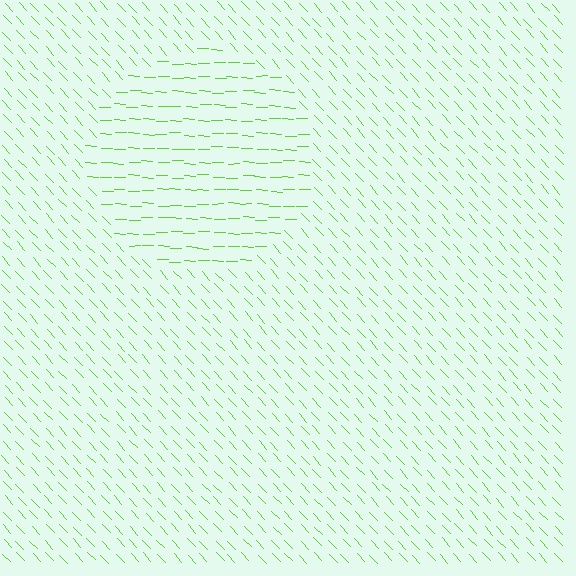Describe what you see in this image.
The image is filled with small lime line segments. A circle region in the image has lines oriented differently from the surrounding lines, creating a visible texture boundary.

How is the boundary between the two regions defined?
The boundary is defined purely by a change in line orientation (approximately 45 degrees difference). All lines are the same color and thickness.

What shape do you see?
I see a circle.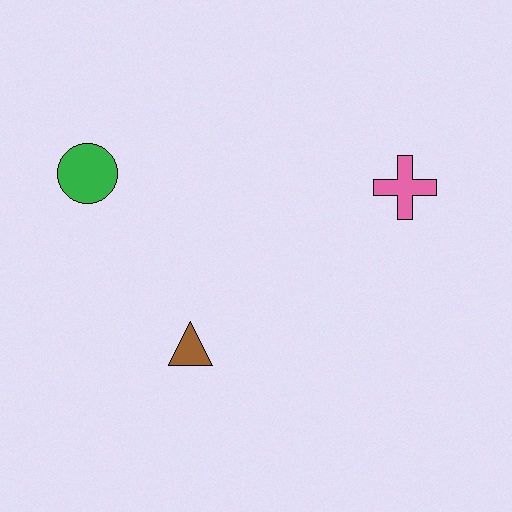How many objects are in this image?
There are 3 objects.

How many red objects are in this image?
There are no red objects.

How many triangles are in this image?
There is 1 triangle.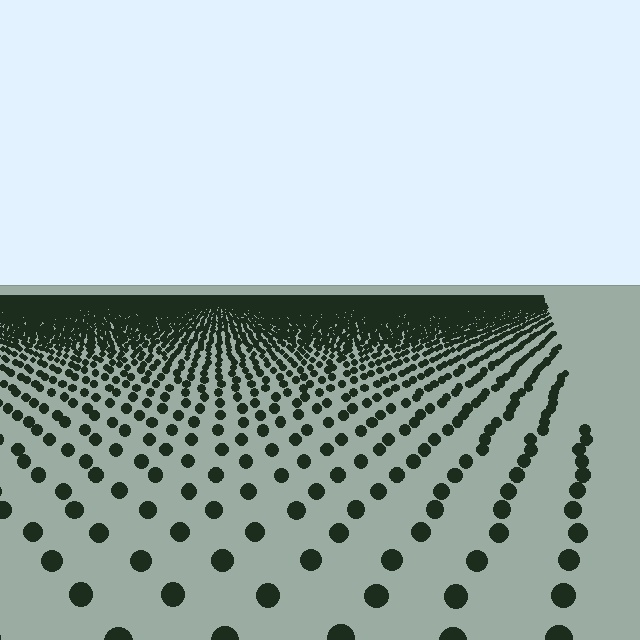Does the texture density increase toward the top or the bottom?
Density increases toward the top.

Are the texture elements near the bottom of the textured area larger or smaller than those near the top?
Larger. Near the bottom, elements are closer to the viewer and appear at a bigger on-screen size.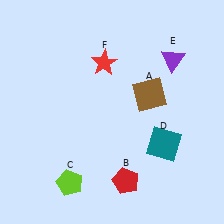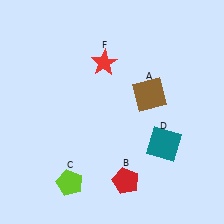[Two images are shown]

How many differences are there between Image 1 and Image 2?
There is 1 difference between the two images.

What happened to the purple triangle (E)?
The purple triangle (E) was removed in Image 2. It was in the top-right area of Image 1.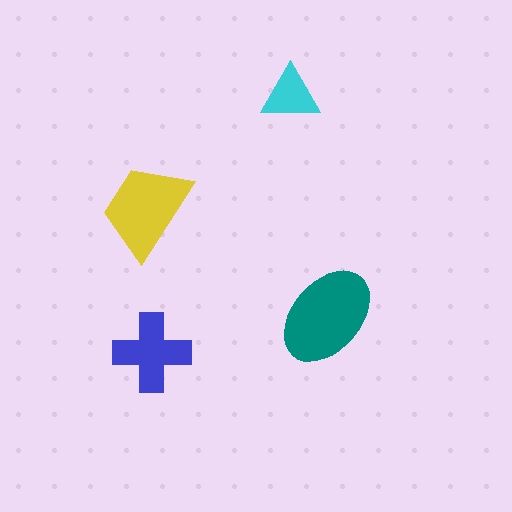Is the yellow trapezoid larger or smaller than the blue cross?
Larger.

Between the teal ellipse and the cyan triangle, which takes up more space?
The teal ellipse.